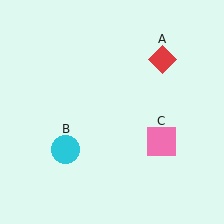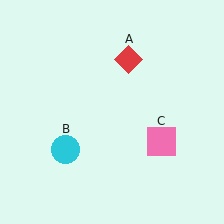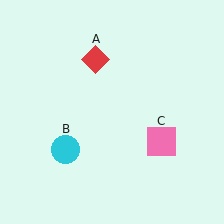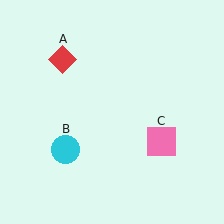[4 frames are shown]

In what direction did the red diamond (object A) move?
The red diamond (object A) moved left.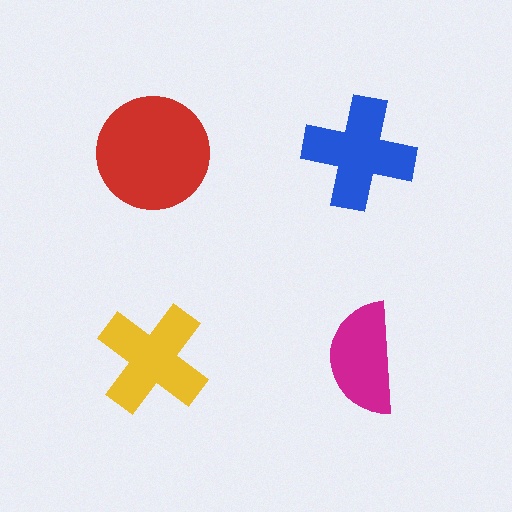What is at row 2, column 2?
A magenta semicircle.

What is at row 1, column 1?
A red circle.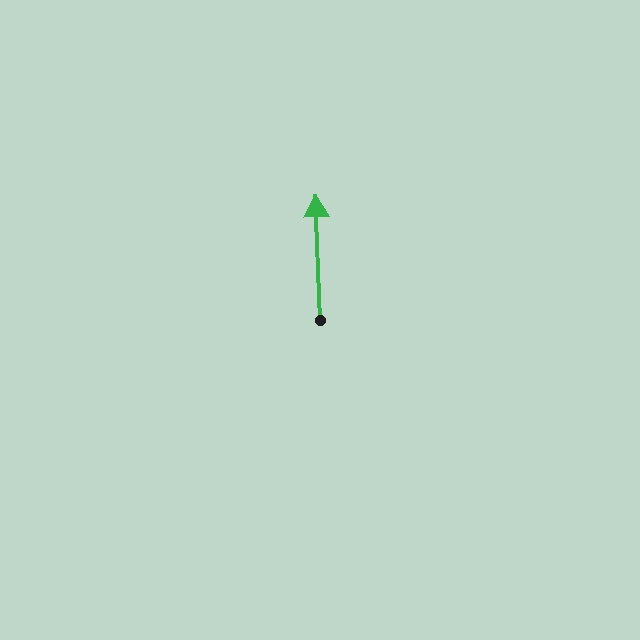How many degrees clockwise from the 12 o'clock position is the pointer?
Approximately 358 degrees.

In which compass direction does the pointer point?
North.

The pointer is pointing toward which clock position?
Roughly 12 o'clock.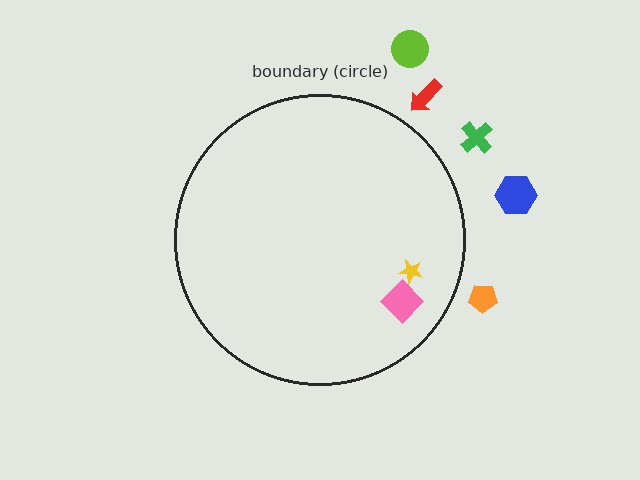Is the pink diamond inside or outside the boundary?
Inside.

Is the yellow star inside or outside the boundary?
Inside.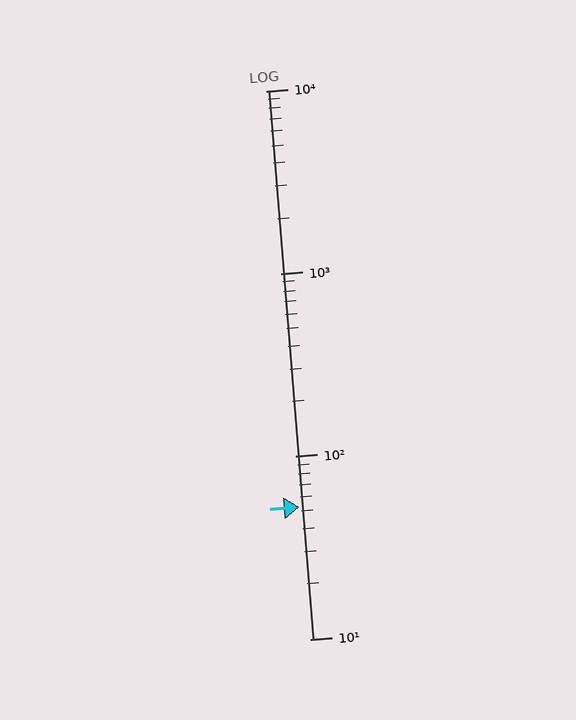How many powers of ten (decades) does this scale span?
The scale spans 3 decades, from 10 to 10000.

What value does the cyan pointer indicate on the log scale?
The pointer indicates approximately 53.